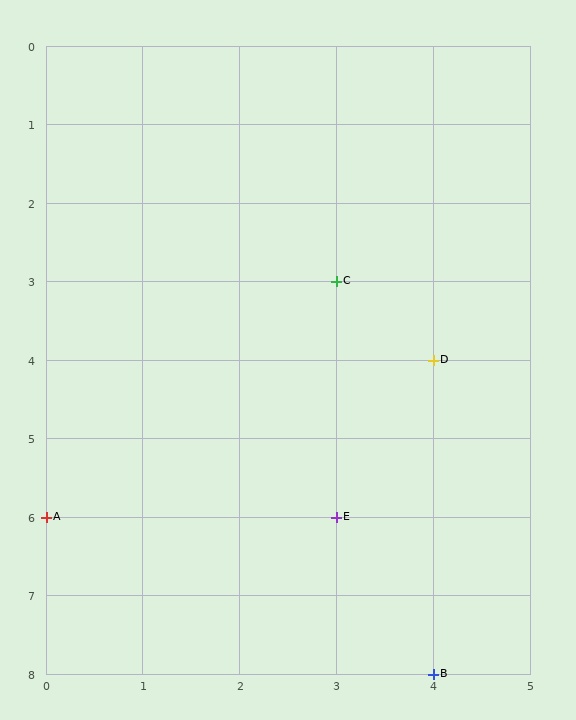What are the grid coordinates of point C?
Point C is at grid coordinates (3, 3).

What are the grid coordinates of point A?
Point A is at grid coordinates (0, 6).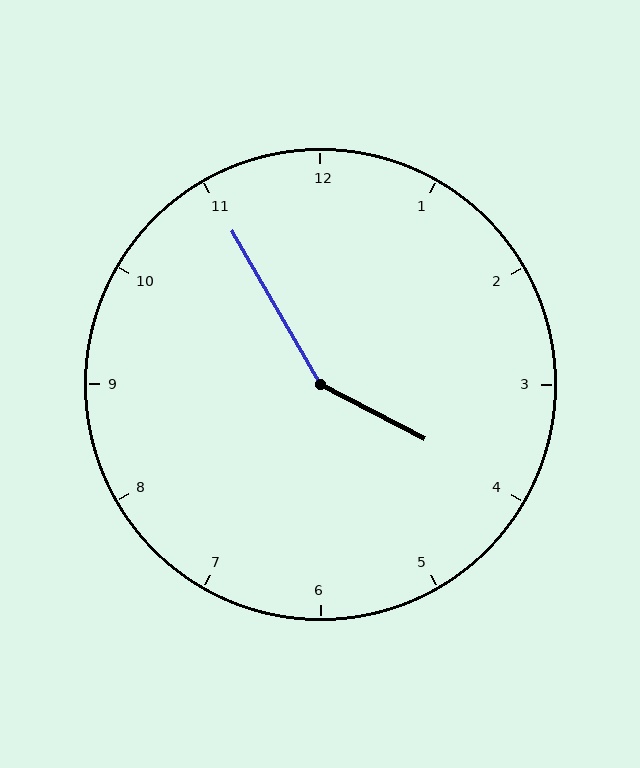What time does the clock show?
3:55.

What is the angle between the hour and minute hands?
Approximately 148 degrees.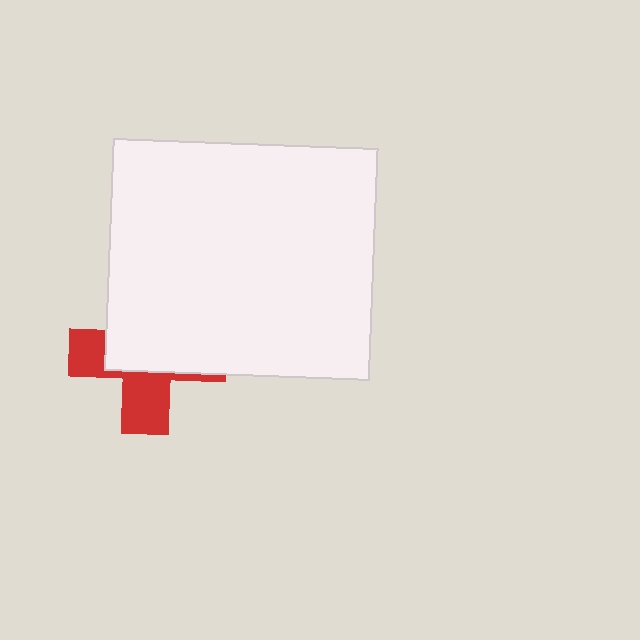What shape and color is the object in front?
The object in front is a white rectangle.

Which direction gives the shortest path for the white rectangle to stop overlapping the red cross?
Moving up gives the shortest separation.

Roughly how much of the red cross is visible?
A small part of it is visible (roughly 40%).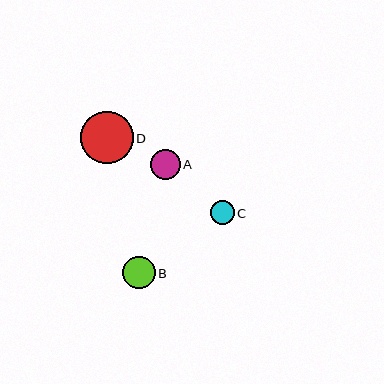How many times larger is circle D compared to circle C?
Circle D is approximately 2.2 times the size of circle C.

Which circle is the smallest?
Circle C is the smallest with a size of approximately 24 pixels.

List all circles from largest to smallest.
From largest to smallest: D, B, A, C.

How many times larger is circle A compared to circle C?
Circle A is approximately 1.2 times the size of circle C.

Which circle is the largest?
Circle D is the largest with a size of approximately 52 pixels.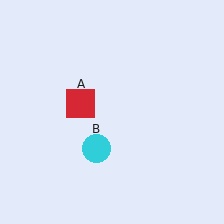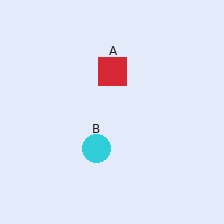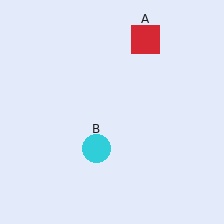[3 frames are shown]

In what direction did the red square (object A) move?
The red square (object A) moved up and to the right.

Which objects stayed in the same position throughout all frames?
Cyan circle (object B) remained stationary.